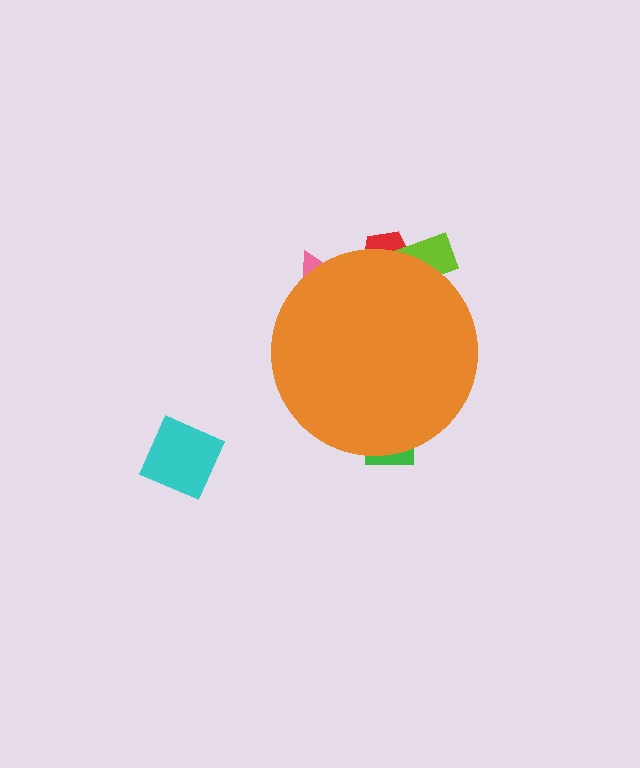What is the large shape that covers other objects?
An orange circle.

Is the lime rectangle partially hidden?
Yes, the lime rectangle is partially hidden behind the orange circle.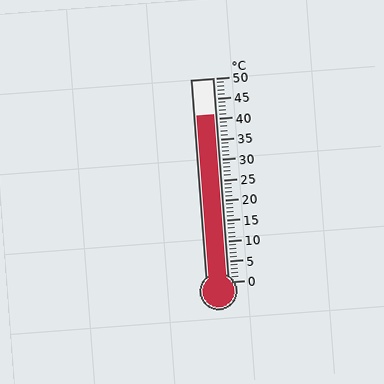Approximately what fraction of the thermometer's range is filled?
The thermometer is filled to approximately 80% of its range.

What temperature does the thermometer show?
The thermometer shows approximately 41°C.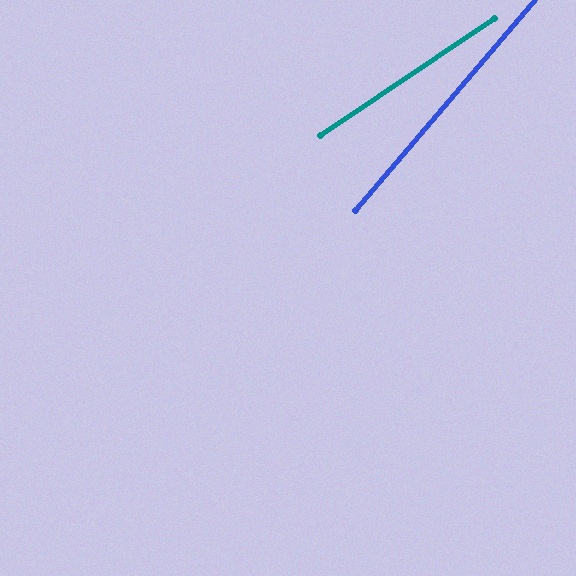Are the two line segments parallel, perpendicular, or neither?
Neither parallel nor perpendicular — they differ by about 16°.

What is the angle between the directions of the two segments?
Approximately 16 degrees.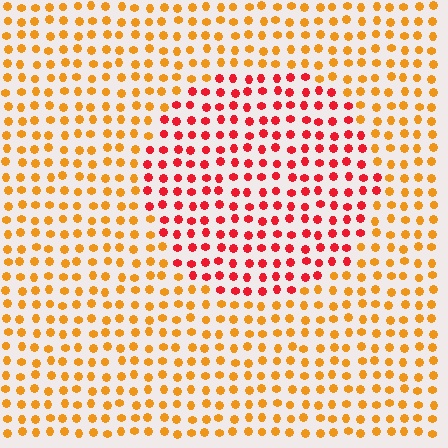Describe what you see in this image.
The image is filled with small orange elements in a uniform arrangement. A circle-shaped region is visible where the elements are tinted to a slightly different hue, forming a subtle color boundary.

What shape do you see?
I see a circle.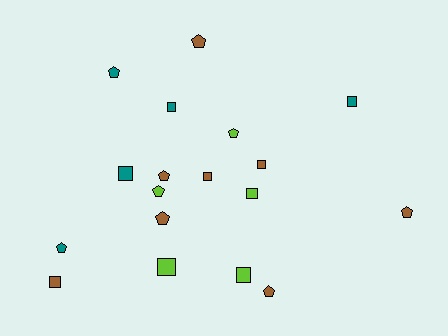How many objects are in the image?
There are 18 objects.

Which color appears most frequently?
Brown, with 8 objects.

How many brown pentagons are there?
There are 5 brown pentagons.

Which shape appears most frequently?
Square, with 9 objects.